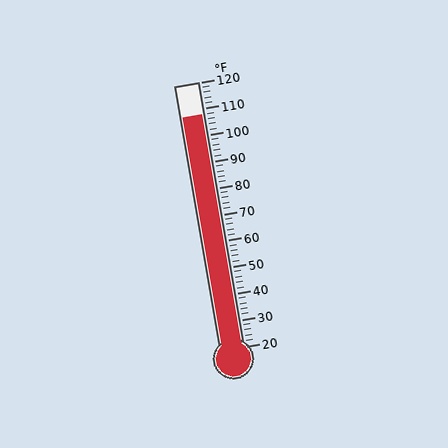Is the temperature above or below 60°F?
The temperature is above 60°F.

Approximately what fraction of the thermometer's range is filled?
The thermometer is filled to approximately 90% of its range.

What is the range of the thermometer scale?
The thermometer scale ranges from 20°F to 120°F.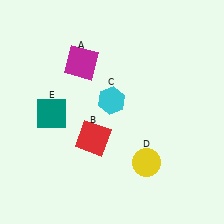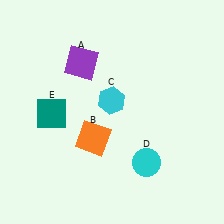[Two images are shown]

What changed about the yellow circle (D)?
In Image 1, D is yellow. In Image 2, it changed to cyan.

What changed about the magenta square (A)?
In Image 1, A is magenta. In Image 2, it changed to purple.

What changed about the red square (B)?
In Image 1, B is red. In Image 2, it changed to orange.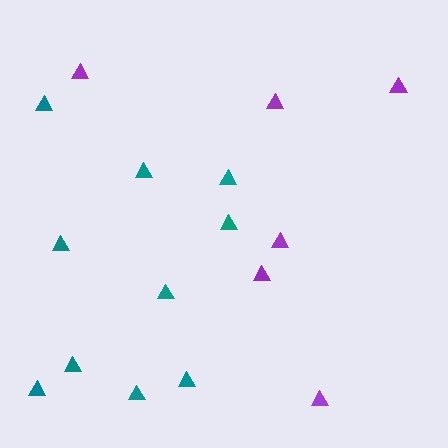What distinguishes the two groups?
There are 2 groups: one group of teal triangles (10) and one group of purple triangles (6).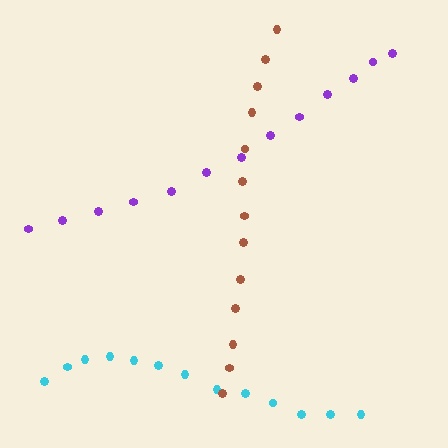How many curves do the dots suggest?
There are 3 distinct paths.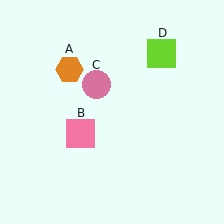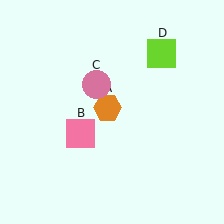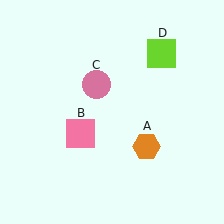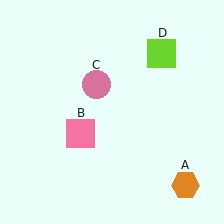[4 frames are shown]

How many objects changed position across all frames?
1 object changed position: orange hexagon (object A).